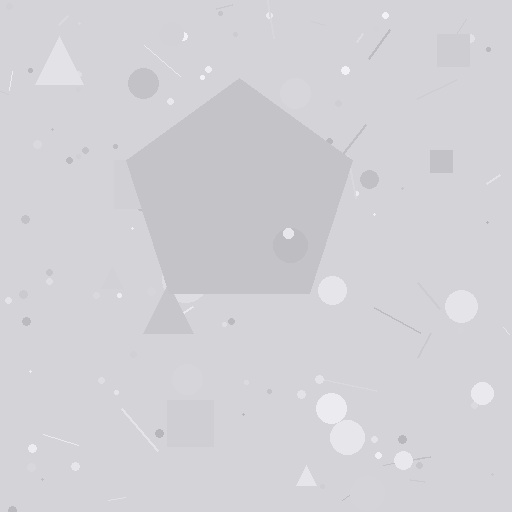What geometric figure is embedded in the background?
A pentagon is embedded in the background.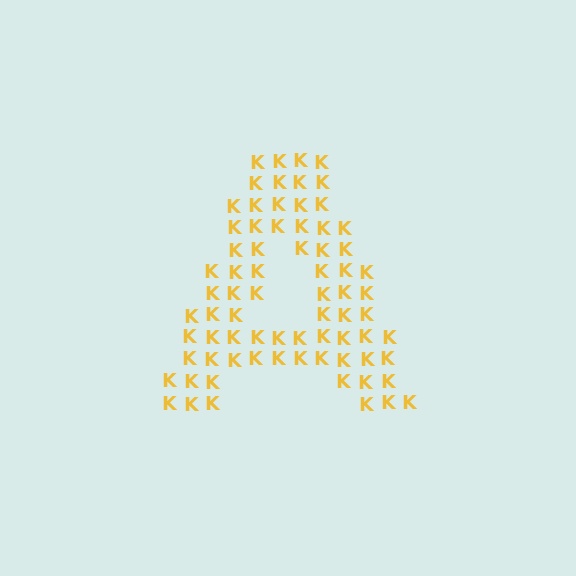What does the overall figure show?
The overall figure shows the letter A.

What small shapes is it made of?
It is made of small letter K's.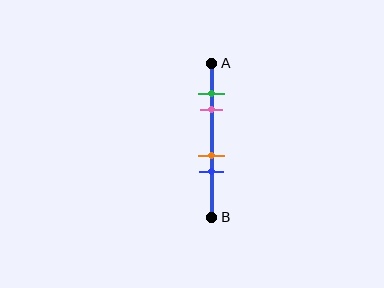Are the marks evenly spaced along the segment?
No, the marks are not evenly spaced.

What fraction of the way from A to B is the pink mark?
The pink mark is approximately 30% (0.3) of the way from A to B.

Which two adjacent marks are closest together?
The green and pink marks are the closest adjacent pair.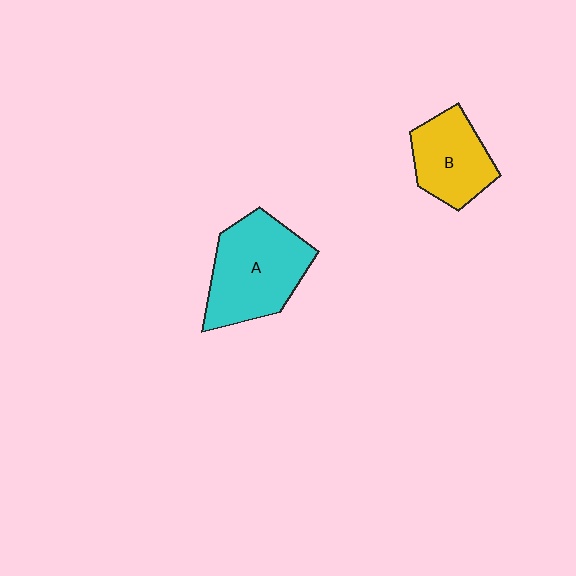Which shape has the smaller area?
Shape B (yellow).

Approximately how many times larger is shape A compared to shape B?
Approximately 1.5 times.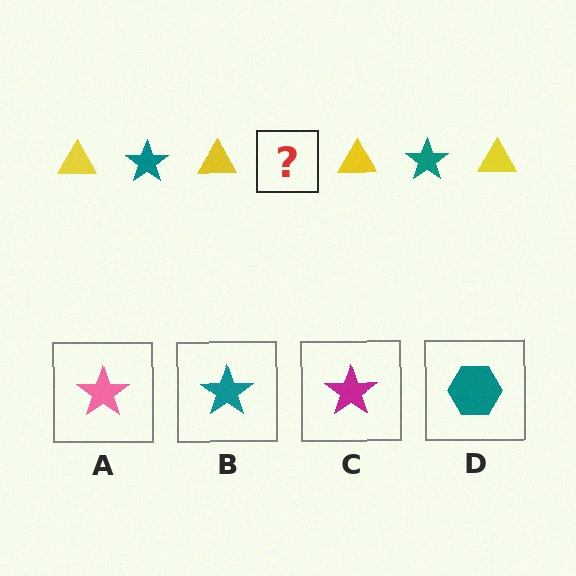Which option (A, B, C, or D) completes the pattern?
B.